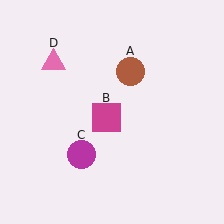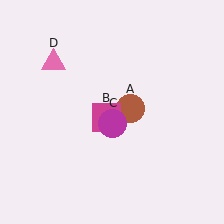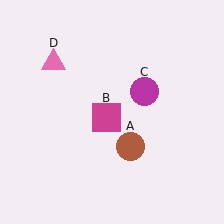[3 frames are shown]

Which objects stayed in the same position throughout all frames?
Magenta square (object B) and pink triangle (object D) remained stationary.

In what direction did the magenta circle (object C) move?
The magenta circle (object C) moved up and to the right.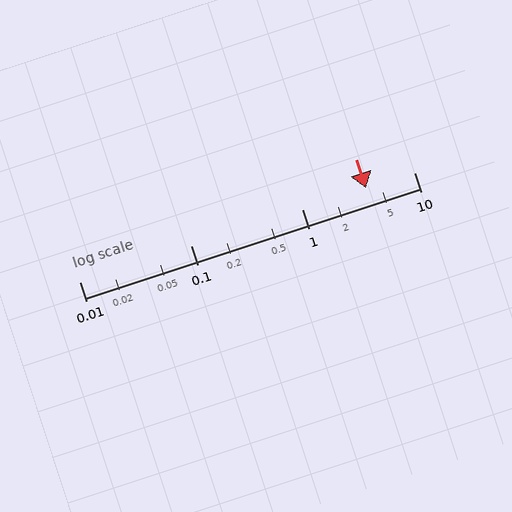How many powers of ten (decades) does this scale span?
The scale spans 3 decades, from 0.01 to 10.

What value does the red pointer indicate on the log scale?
The pointer indicates approximately 3.7.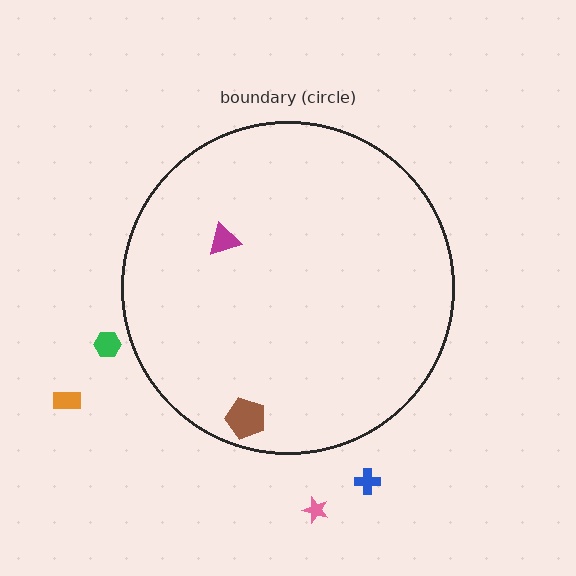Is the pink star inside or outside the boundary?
Outside.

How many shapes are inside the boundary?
2 inside, 4 outside.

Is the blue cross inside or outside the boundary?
Outside.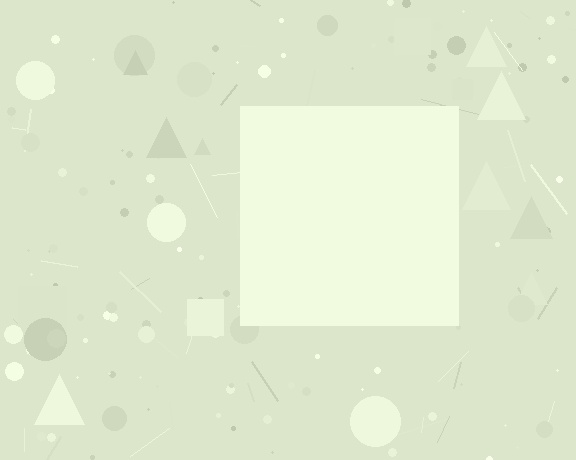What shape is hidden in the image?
A square is hidden in the image.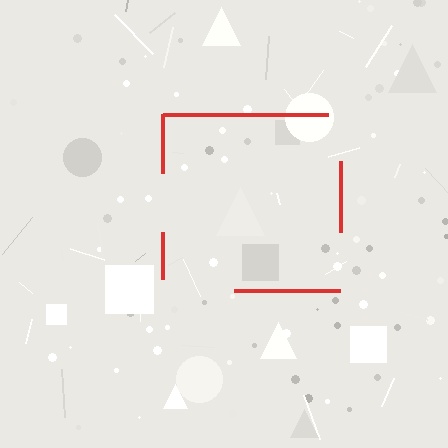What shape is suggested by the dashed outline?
The dashed outline suggests a square.